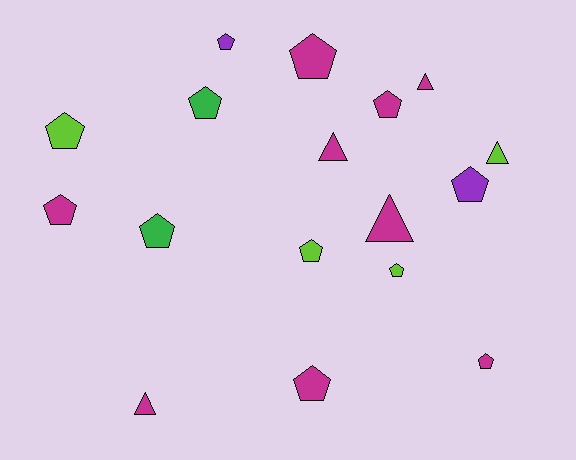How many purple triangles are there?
There are no purple triangles.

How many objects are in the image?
There are 17 objects.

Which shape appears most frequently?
Pentagon, with 12 objects.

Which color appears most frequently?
Magenta, with 9 objects.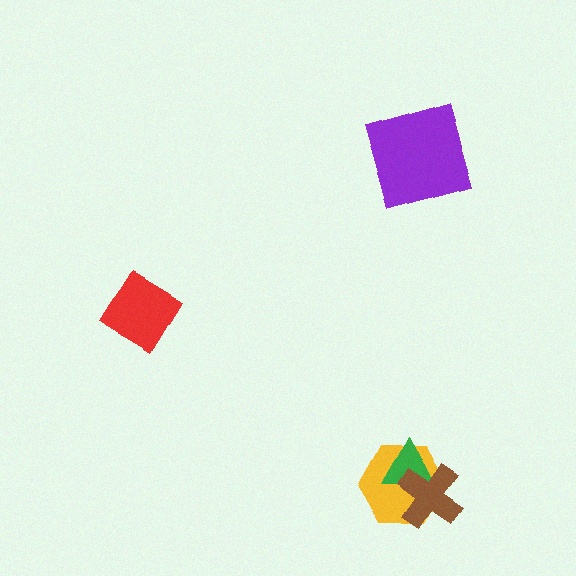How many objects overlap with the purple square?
0 objects overlap with the purple square.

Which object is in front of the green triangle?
The brown cross is in front of the green triangle.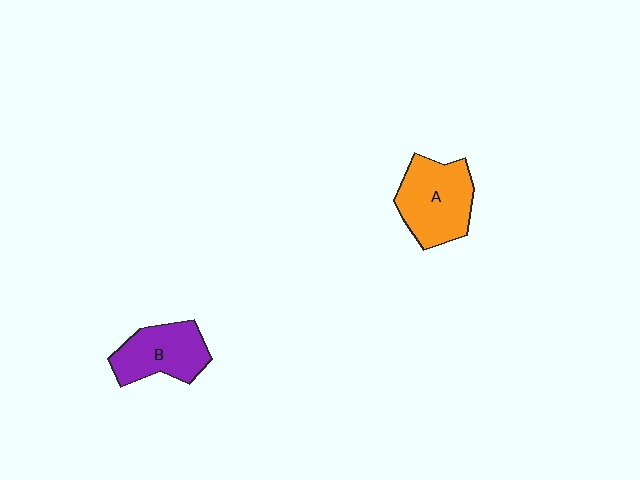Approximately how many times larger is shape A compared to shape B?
Approximately 1.2 times.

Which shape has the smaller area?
Shape B (purple).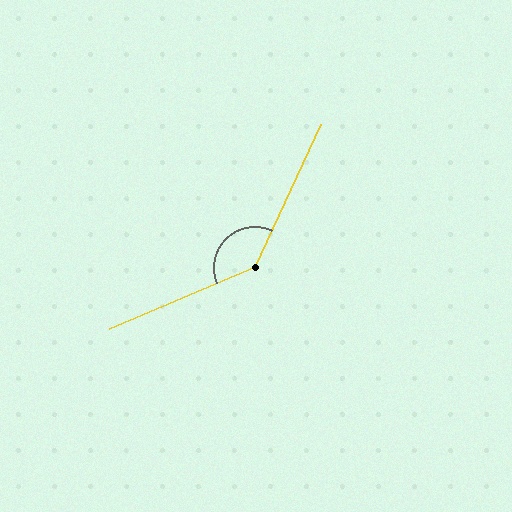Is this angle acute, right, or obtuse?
It is obtuse.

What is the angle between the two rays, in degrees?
Approximately 138 degrees.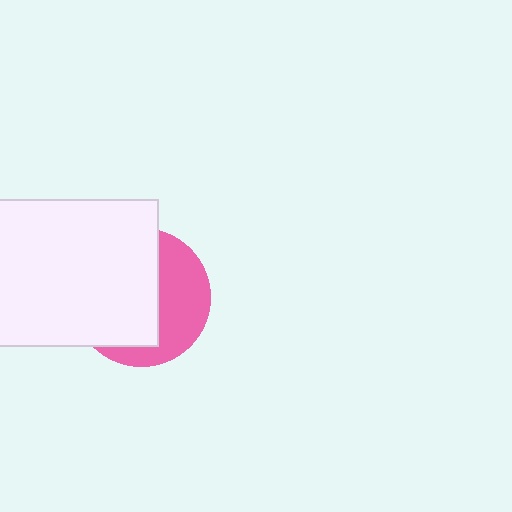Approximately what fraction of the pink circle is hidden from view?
Roughly 60% of the pink circle is hidden behind the white rectangle.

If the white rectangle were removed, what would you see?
You would see the complete pink circle.